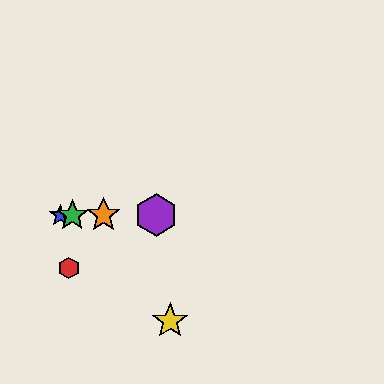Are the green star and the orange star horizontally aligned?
Yes, both are at y≈215.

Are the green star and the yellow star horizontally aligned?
No, the green star is at y≈215 and the yellow star is at y≈321.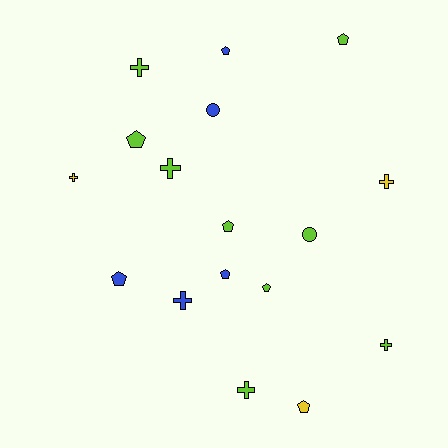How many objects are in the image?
There are 17 objects.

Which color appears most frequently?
Lime, with 9 objects.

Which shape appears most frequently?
Pentagon, with 8 objects.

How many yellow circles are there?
There are no yellow circles.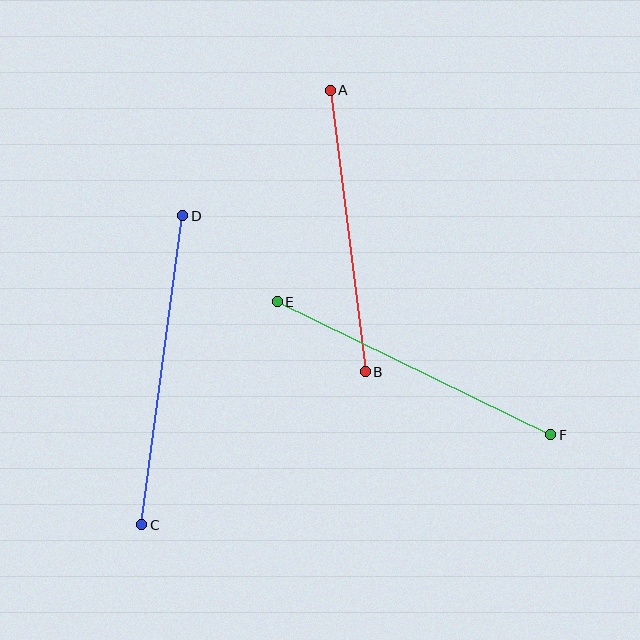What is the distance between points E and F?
The distance is approximately 304 pixels.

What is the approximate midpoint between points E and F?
The midpoint is at approximately (414, 368) pixels.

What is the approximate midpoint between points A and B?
The midpoint is at approximately (348, 231) pixels.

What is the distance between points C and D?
The distance is approximately 311 pixels.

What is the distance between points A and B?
The distance is approximately 284 pixels.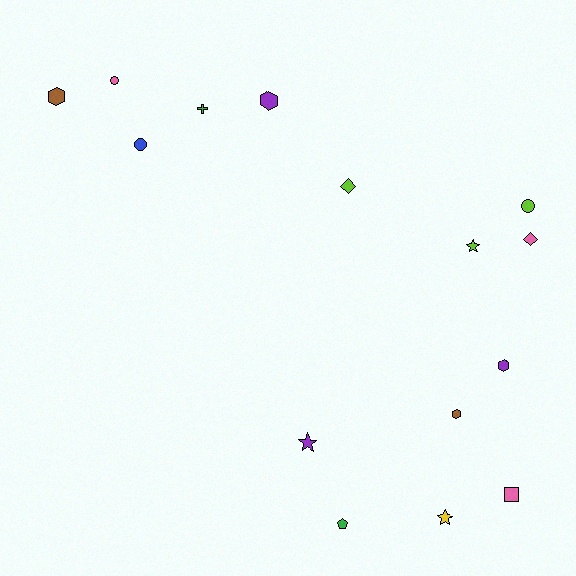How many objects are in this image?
There are 15 objects.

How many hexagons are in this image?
There are 4 hexagons.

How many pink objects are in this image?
There are 3 pink objects.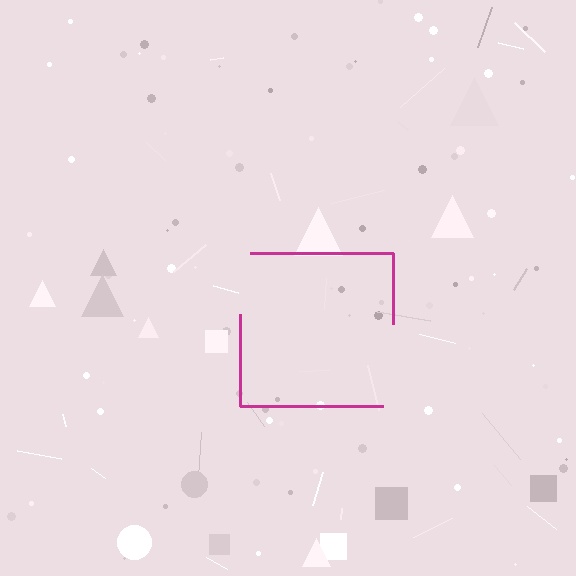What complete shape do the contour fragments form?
The contour fragments form a square.